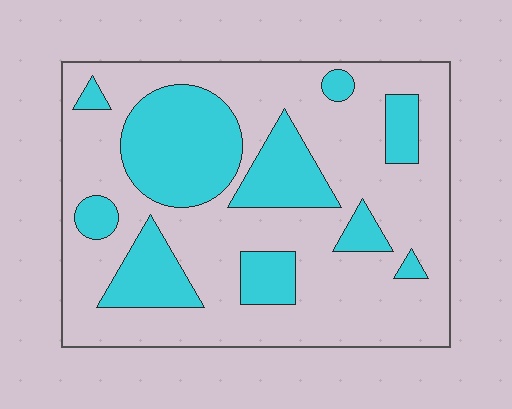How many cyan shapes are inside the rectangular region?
10.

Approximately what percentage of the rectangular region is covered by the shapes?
Approximately 30%.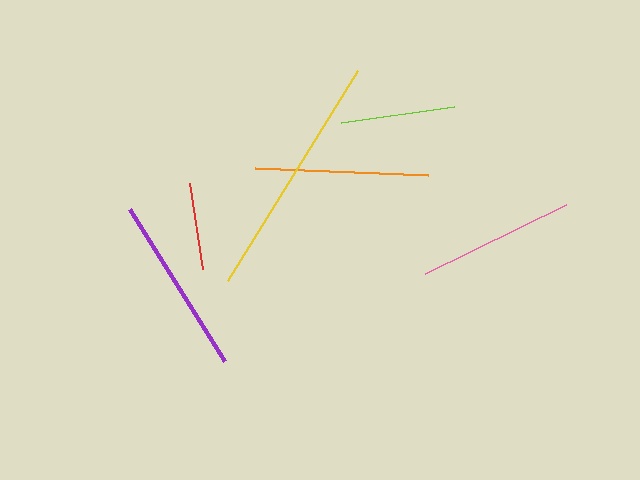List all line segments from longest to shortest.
From longest to shortest: yellow, purple, orange, pink, lime, red.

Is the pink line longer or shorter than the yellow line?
The yellow line is longer than the pink line.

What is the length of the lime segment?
The lime segment is approximately 115 pixels long.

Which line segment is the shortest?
The red line is the shortest at approximately 87 pixels.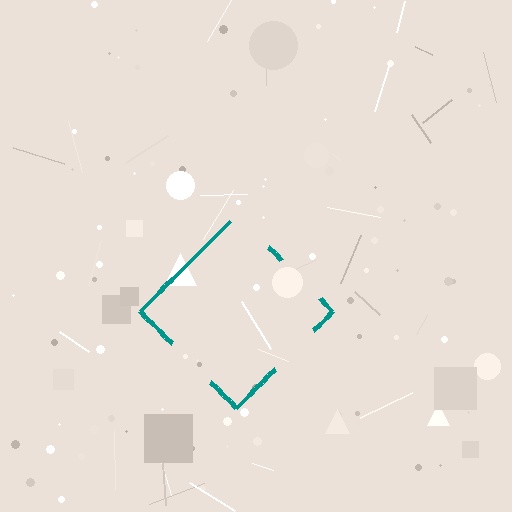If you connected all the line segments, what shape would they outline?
They would outline a diamond.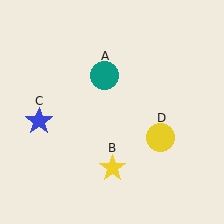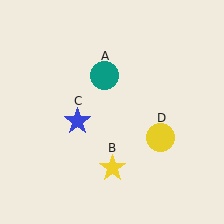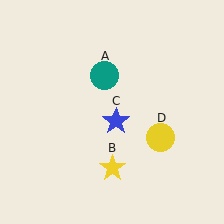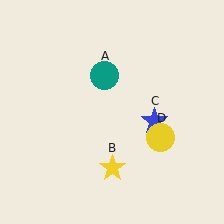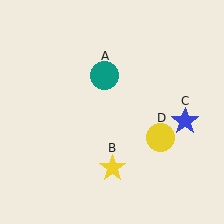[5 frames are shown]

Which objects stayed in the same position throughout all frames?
Teal circle (object A) and yellow star (object B) and yellow circle (object D) remained stationary.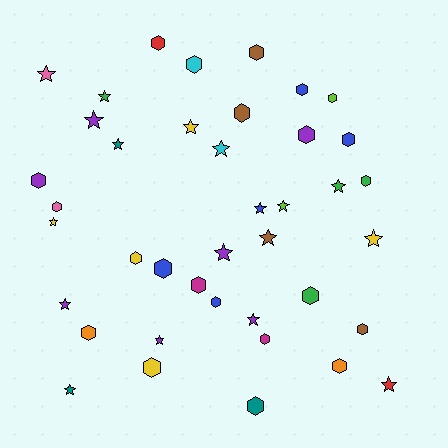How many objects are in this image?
There are 40 objects.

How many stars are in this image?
There are 18 stars.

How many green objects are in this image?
There are 4 green objects.